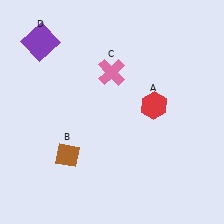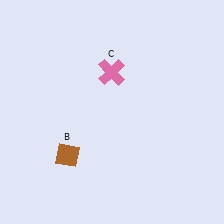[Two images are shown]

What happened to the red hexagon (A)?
The red hexagon (A) was removed in Image 2. It was in the top-right area of Image 1.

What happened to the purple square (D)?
The purple square (D) was removed in Image 2. It was in the top-left area of Image 1.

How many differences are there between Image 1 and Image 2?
There are 2 differences between the two images.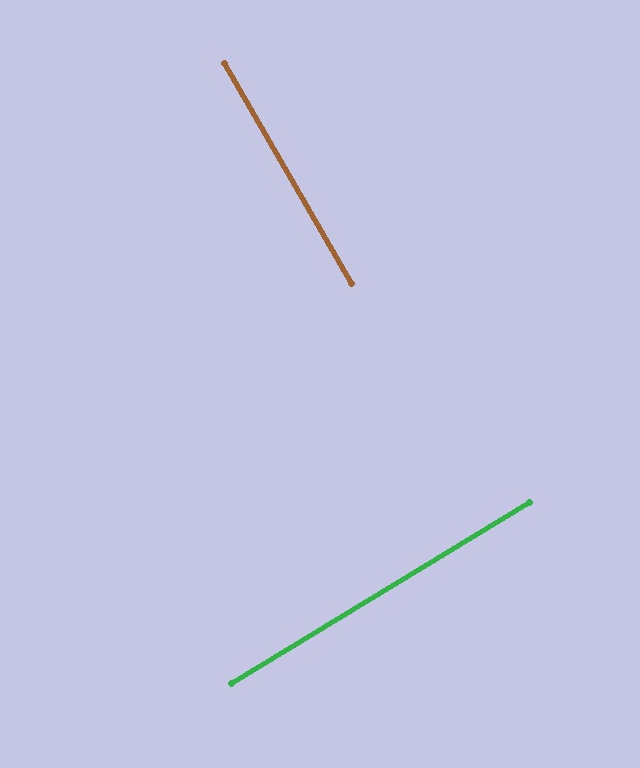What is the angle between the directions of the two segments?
Approximately 89 degrees.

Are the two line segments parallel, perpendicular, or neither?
Perpendicular — they meet at approximately 89°.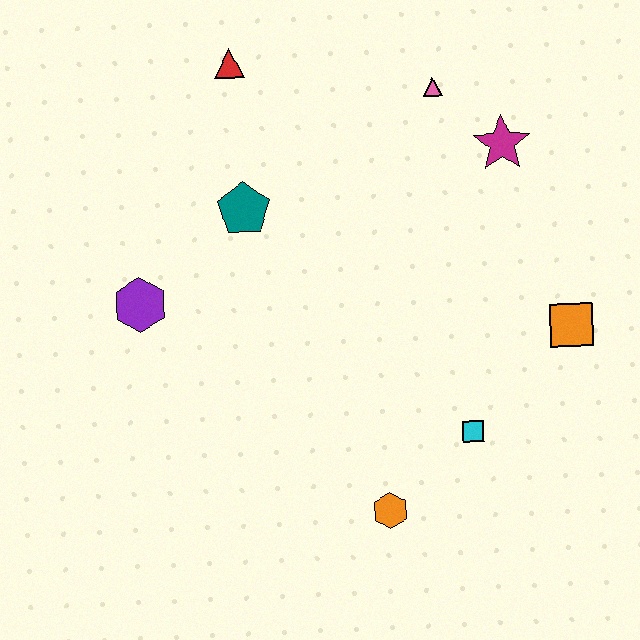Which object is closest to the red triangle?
The teal pentagon is closest to the red triangle.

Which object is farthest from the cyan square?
The red triangle is farthest from the cyan square.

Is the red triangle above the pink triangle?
Yes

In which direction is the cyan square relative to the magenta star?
The cyan square is below the magenta star.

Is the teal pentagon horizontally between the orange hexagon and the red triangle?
Yes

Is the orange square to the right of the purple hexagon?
Yes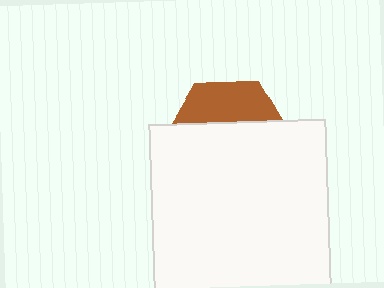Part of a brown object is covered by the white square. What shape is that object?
It is a hexagon.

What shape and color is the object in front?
The object in front is a white square.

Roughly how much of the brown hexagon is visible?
A small part of it is visible (roughly 33%).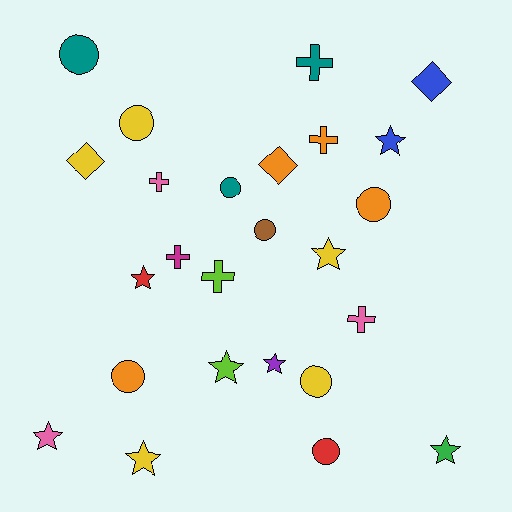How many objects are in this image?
There are 25 objects.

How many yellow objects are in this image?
There are 5 yellow objects.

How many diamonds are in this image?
There are 3 diamonds.